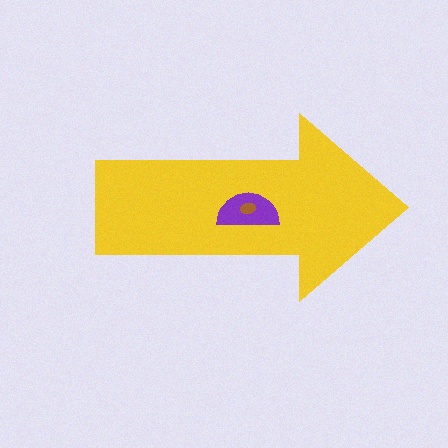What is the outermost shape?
The yellow arrow.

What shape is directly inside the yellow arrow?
The purple semicircle.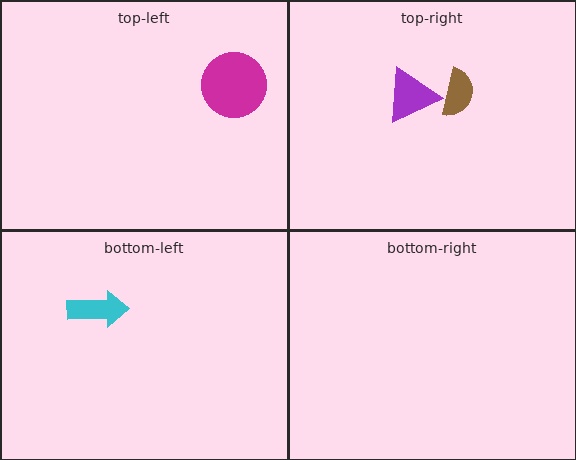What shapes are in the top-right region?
The purple triangle, the brown semicircle.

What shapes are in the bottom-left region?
The cyan arrow.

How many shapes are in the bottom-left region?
1.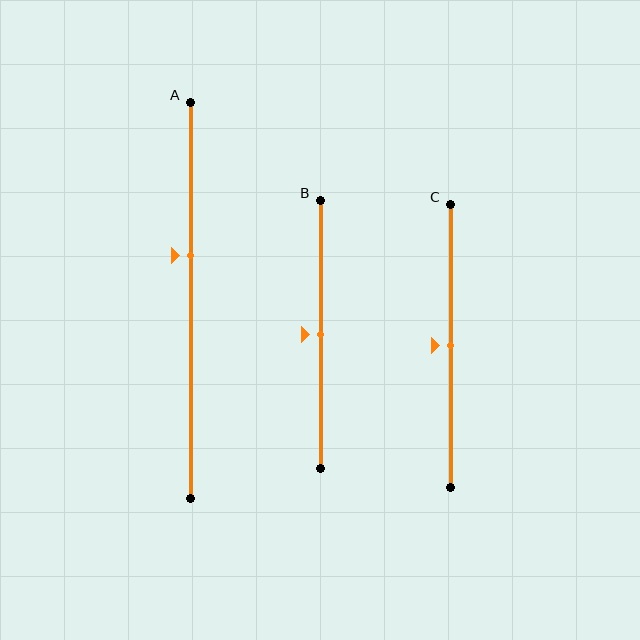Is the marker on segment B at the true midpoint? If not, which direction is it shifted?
Yes, the marker on segment B is at the true midpoint.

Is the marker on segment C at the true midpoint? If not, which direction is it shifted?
Yes, the marker on segment C is at the true midpoint.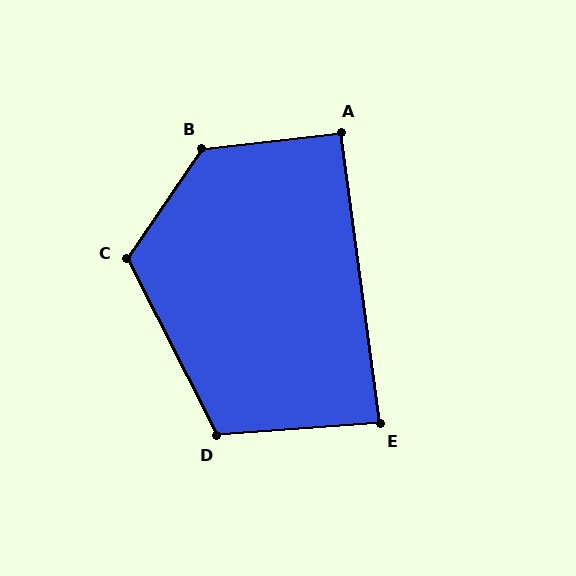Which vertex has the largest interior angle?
B, at approximately 131 degrees.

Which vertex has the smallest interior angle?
E, at approximately 86 degrees.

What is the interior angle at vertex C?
Approximately 119 degrees (obtuse).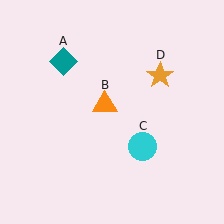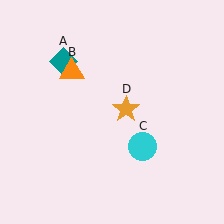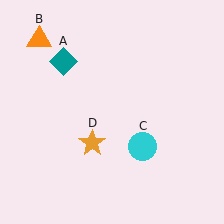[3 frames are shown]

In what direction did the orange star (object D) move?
The orange star (object D) moved down and to the left.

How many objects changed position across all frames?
2 objects changed position: orange triangle (object B), orange star (object D).